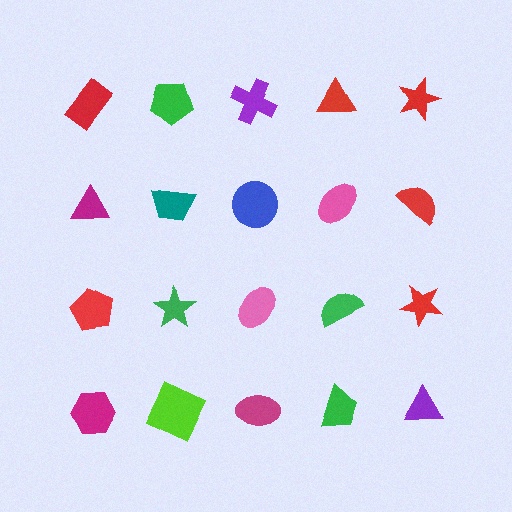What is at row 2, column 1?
A magenta triangle.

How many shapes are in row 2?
5 shapes.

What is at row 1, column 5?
A red star.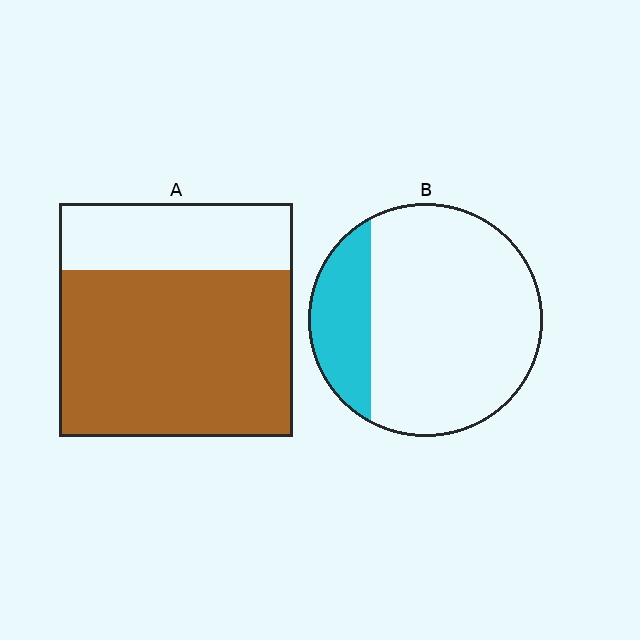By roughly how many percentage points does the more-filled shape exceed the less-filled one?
By roughly 50 percentage points (A over B).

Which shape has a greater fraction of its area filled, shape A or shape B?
Shape A.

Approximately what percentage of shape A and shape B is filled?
A is approximately 70% and B is approximately 20%.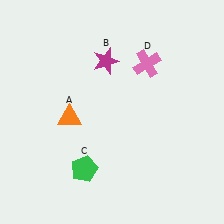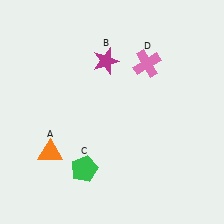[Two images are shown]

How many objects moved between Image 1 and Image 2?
1 object moved between the two images.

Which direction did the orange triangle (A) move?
The orange triangle (A) moved down.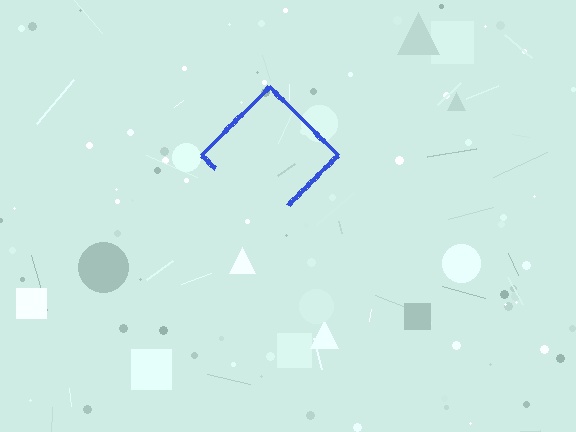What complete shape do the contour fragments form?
The contour fragments form a diamond.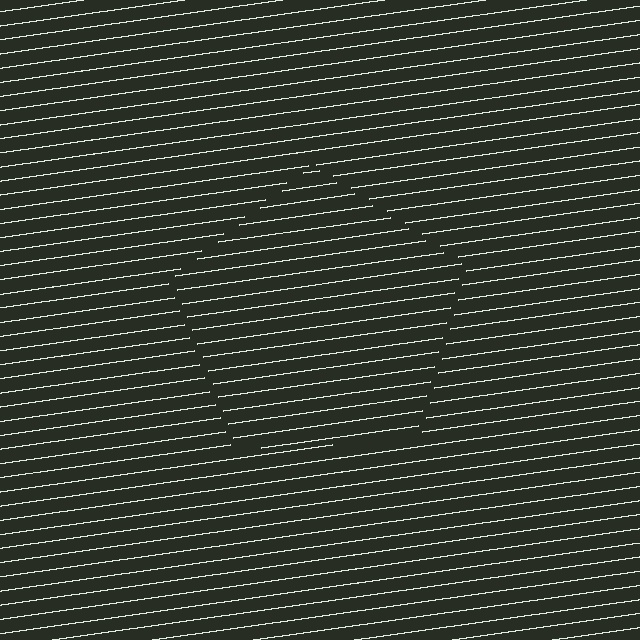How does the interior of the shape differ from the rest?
The interior of the shape contains the same grating, shifted by half a period — the contour is defined by the phase discontinuity where line-ends from the inner and outer gratings abut.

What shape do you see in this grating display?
An illusory pentagon. The interior of the shape contains the same grating, shifted by half a period — the contour is defined by the phase discontinuity where line-ends from the inner and outer gratings abut.